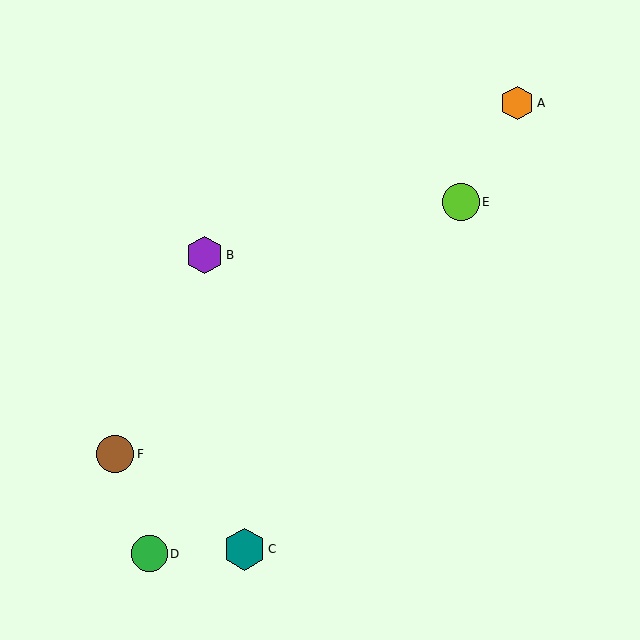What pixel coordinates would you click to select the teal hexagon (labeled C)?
Click at (244, 549) to select the teal hexagon C.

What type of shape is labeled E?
Shape E is a lime circle.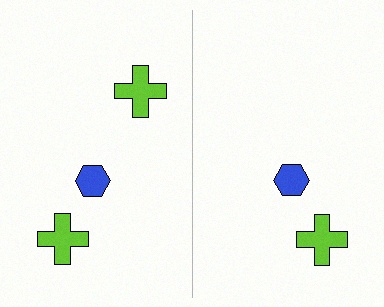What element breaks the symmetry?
A lime cross is missing from the right side.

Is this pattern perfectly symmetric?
No, the pattern is not perfectly symmetric. A lime cross is missing from the right side.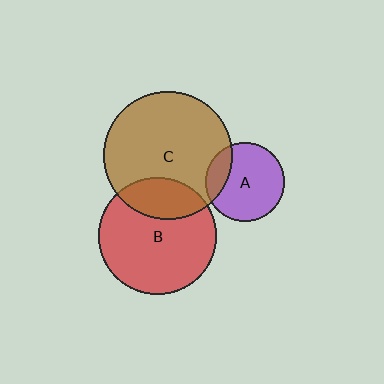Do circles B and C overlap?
Yes.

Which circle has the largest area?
Circle C (brown).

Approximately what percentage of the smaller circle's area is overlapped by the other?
Approximately 25%.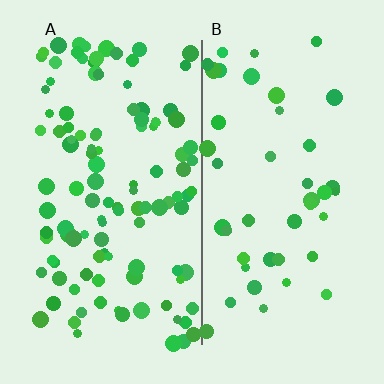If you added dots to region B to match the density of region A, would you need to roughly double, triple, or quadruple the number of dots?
Approximately triple.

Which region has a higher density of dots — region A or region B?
A (the left).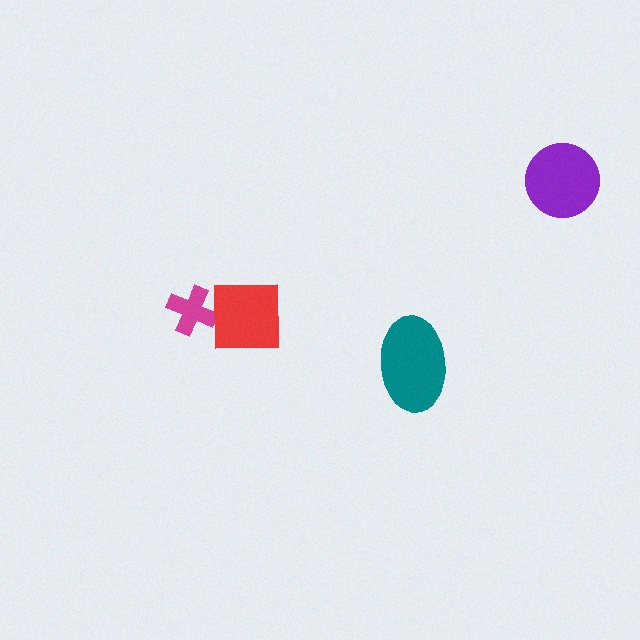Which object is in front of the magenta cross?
The red square is in front of the magenta cross.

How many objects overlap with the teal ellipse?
0 objects overlap with the teal ellipse.